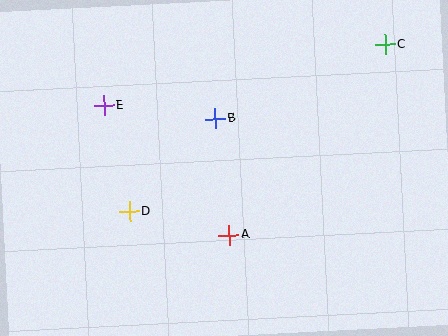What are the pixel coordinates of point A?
Point A is at (229, 235).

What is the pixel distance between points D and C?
The distance between D and C is 305 pixels.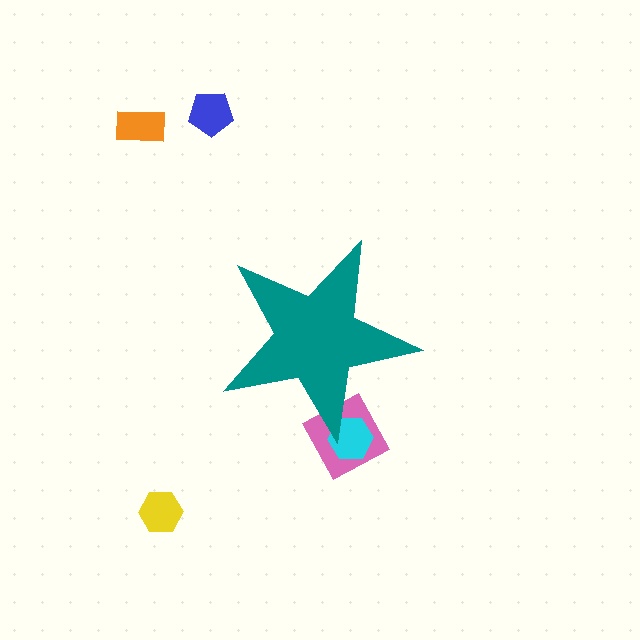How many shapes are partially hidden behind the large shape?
2 shapes are partially hidden.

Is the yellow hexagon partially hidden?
No, the yellow hexagon is fully visible.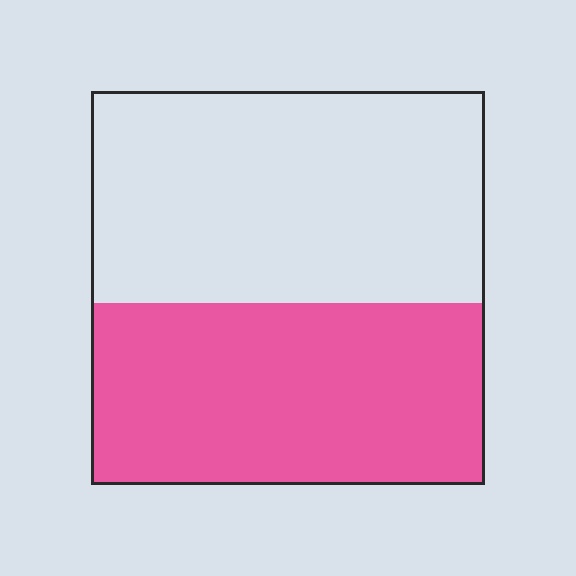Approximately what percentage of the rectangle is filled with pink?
Approximately 45%.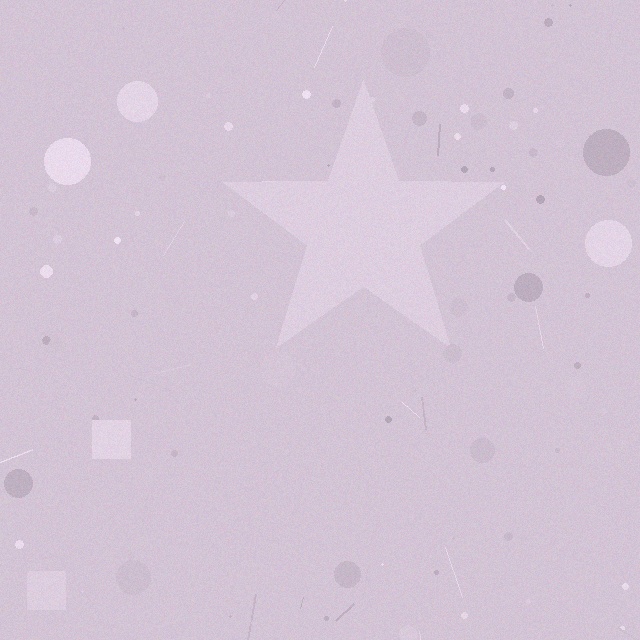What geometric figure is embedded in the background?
A star is embedded in the background.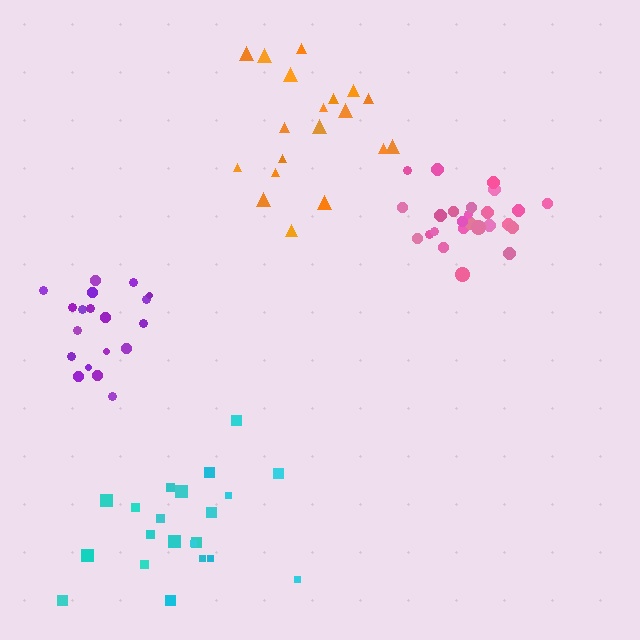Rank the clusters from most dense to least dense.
pink, purple, orange, cyan.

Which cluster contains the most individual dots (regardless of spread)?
Pink (25).